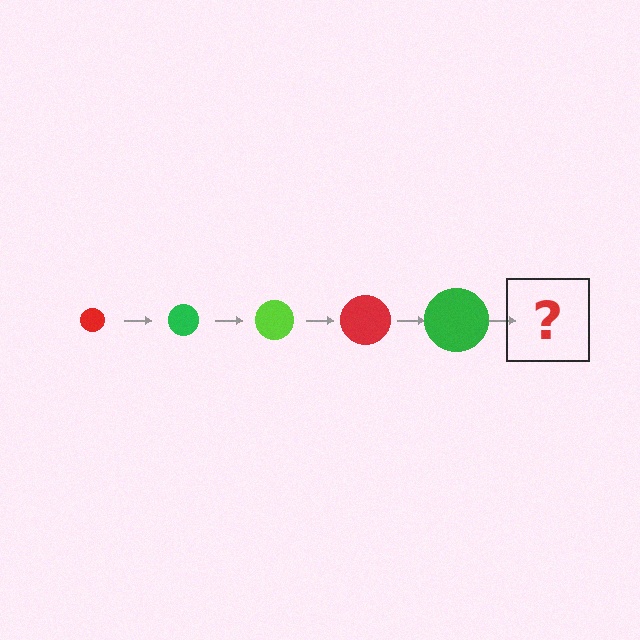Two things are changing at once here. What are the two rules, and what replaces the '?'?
The two rules are that the circle grows larger each step and the color cycles through red, green, and lime. The '?' should be a lime circle, larger than the previous one.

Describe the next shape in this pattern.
It should be a lime circle, larger than the previous one.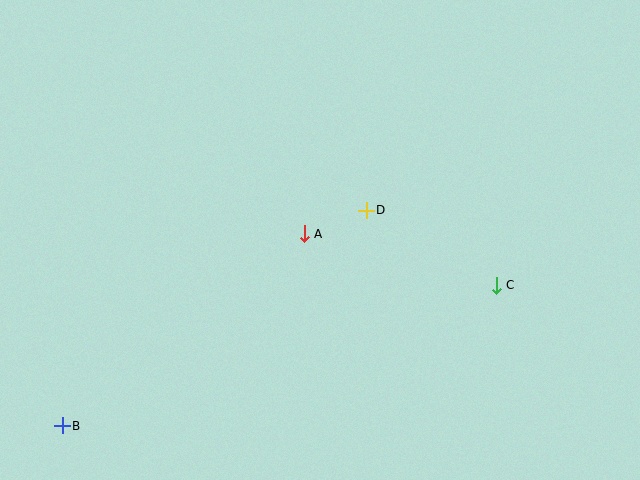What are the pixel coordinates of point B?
Point B is at (62, 426).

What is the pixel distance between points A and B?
The distance between A and B is 309 pixels.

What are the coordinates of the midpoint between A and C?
The midpoint between A and C is at (400, 259).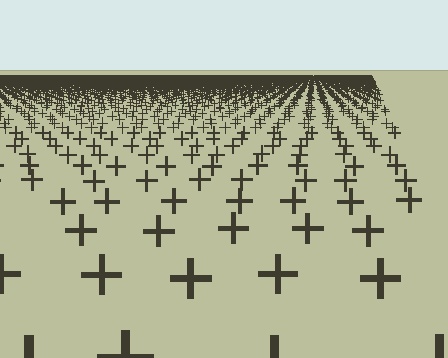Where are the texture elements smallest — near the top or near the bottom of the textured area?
Near the top.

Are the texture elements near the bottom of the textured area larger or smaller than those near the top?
Larger. Near the bottom, elements are closer to the viewer and appear at a bigger on-screen size.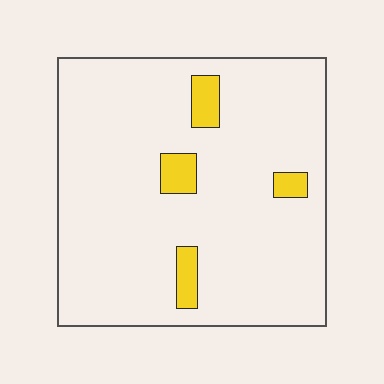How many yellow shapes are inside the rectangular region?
4.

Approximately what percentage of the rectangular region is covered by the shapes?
Approximately 5%.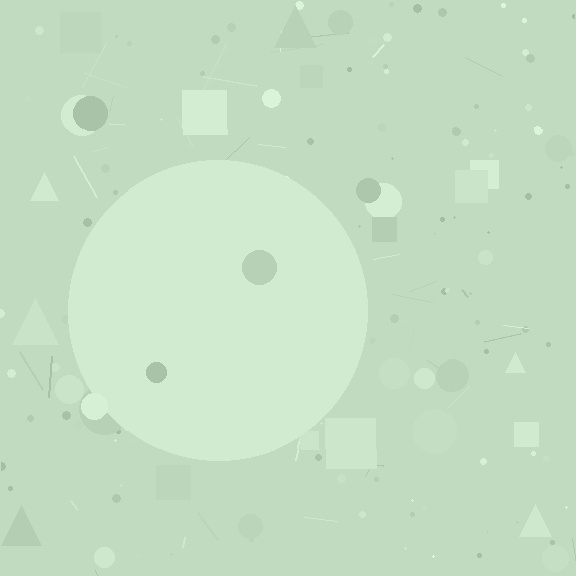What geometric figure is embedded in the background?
A circle is embedded in the background.